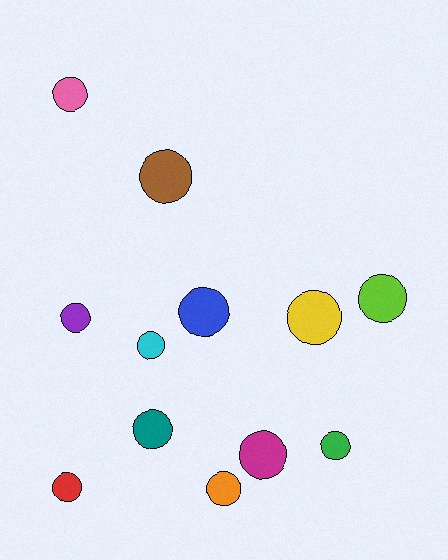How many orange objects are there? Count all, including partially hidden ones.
There is 1 orange object.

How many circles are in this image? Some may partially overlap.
There are 12 circles.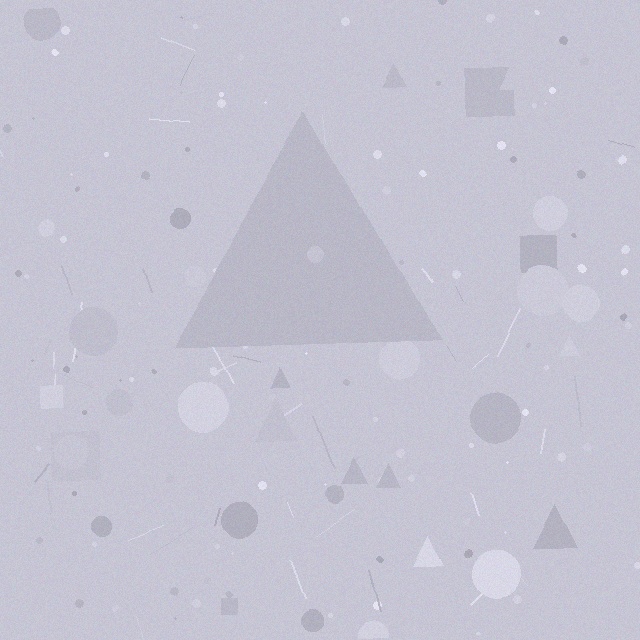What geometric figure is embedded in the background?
A triangle is embedded in the background.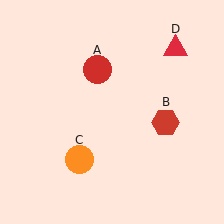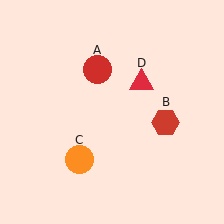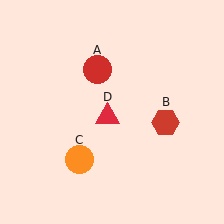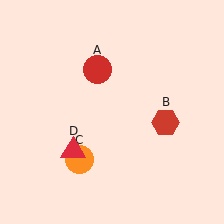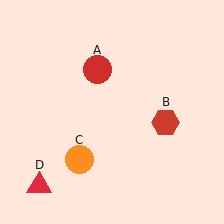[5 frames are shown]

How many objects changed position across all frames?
1 object changed position: red triangle (object D).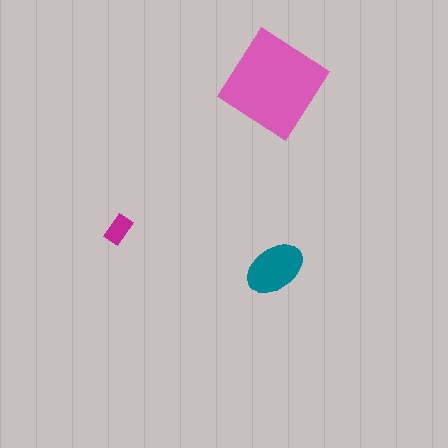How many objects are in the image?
There are 3 objects in the image.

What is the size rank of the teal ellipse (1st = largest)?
2nd.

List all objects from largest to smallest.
The pink diamond, the teal ellipse, the magenta rectangle.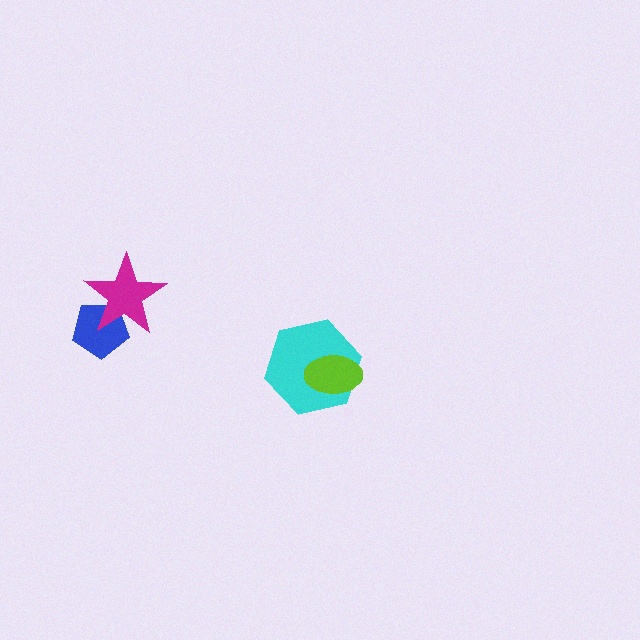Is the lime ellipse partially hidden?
No, no other shape covers it.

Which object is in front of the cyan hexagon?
The lime ellipse is in front of the cyan hexagon.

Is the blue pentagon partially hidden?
Yes, it is partially covered by another shape.